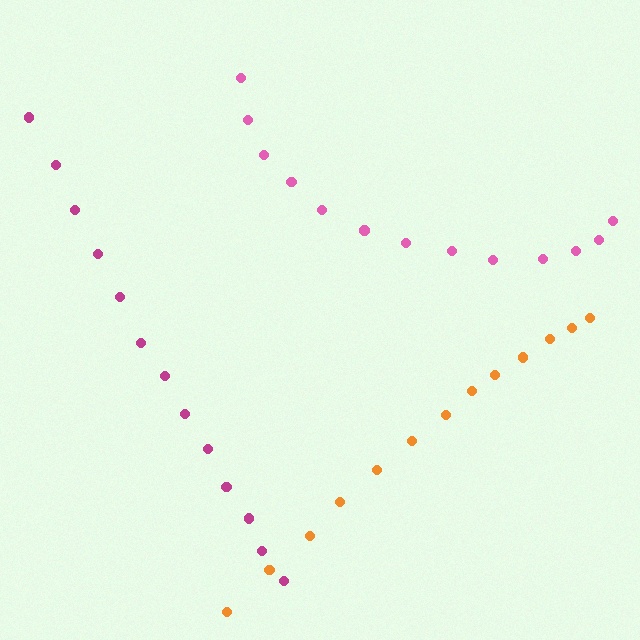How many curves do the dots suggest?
There are 3 distinct paths.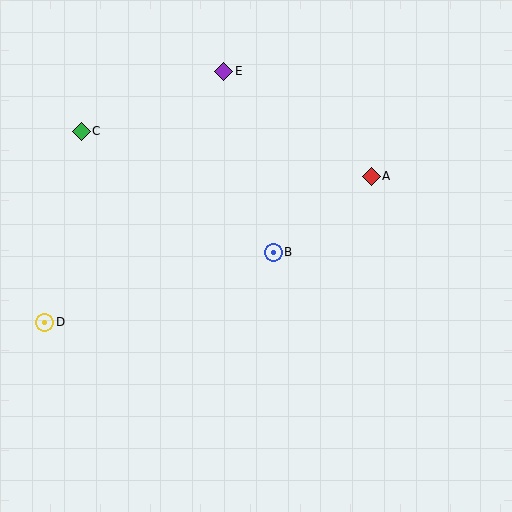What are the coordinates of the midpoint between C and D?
The midpoint between C and D is at (63, 227).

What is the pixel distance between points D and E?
The distance between D and E is 308 pixels.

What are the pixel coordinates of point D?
Point D is at (45, 322).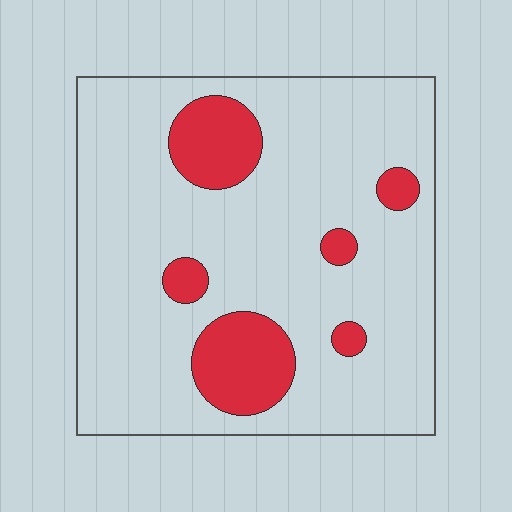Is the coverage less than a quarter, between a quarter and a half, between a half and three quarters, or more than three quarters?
Less than a quarter.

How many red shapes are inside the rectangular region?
6.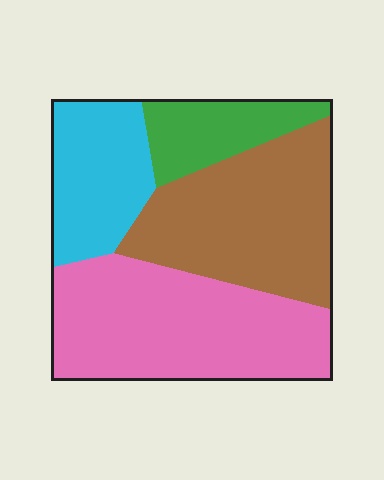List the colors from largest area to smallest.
From largest to smallest: pink, brown, cyan, green.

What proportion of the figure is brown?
Brown takes up between a quarter and a half of the figure.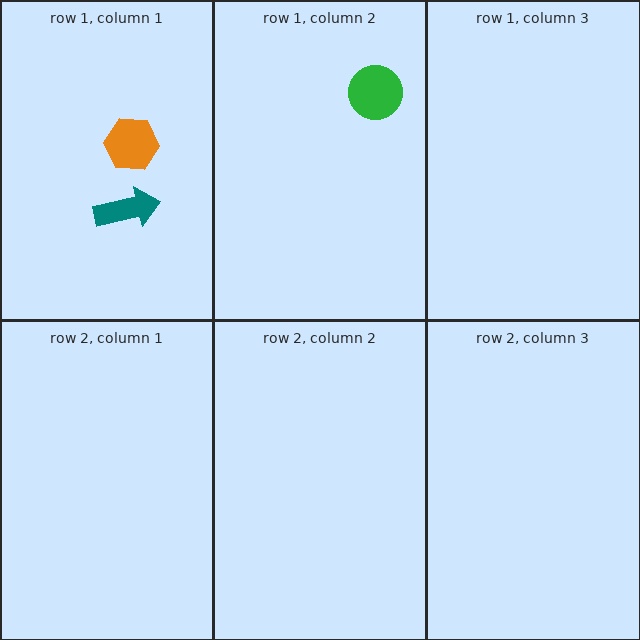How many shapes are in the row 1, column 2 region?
1.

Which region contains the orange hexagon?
The row 1, column 1 region.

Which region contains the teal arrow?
The row 1, column 1 region.